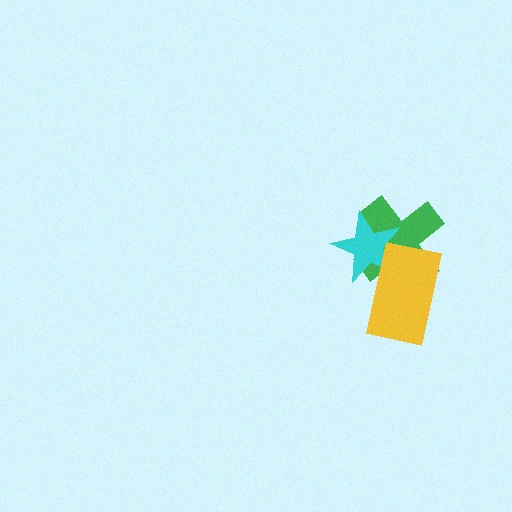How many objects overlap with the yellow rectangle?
2 objects overlap with the yellow rectangle.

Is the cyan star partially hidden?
Yes, it is partially covered by another shape.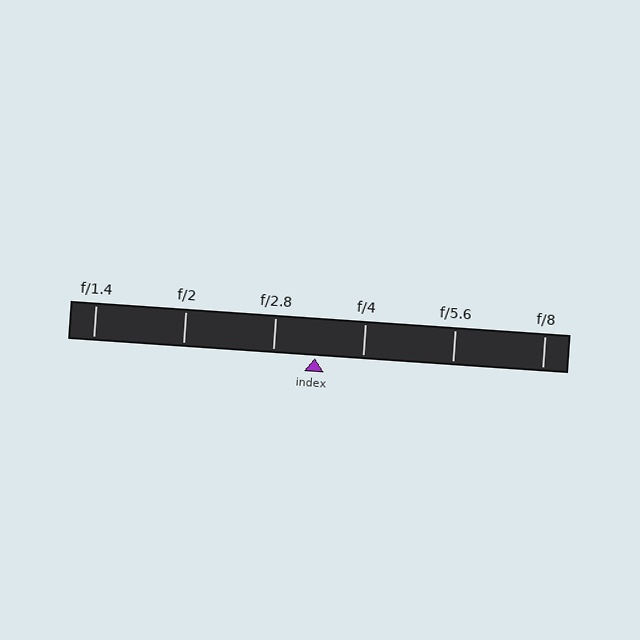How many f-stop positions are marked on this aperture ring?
There are 6 f-stop positions marked.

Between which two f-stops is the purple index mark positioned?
The index mark is between f/2.8 and f/4.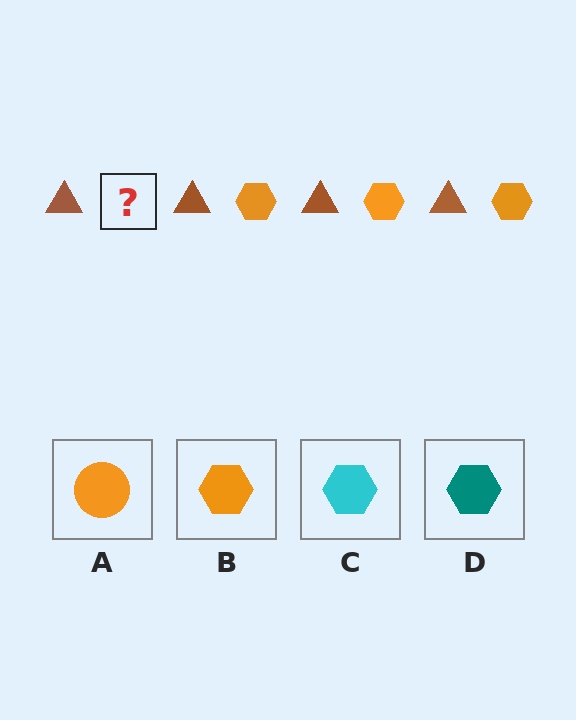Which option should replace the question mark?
Option B.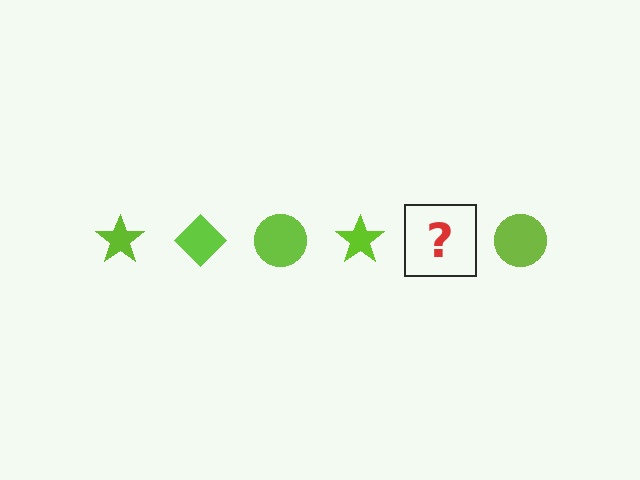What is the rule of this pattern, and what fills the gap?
The rule is that the pattern cycles through star, diamond, circle shapes in lime. The gap should be filled with a lime diamond.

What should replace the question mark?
The question mark should be replaced with a lime diamond.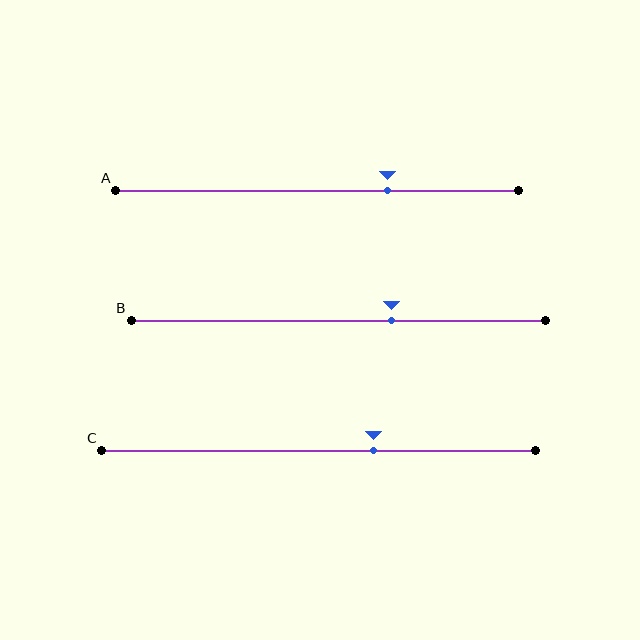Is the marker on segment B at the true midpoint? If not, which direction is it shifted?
No, the marker on segment B is shifted to the right by about 13% of the segment length.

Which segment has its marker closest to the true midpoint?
Segment C has its marker closest to the true midpoint.